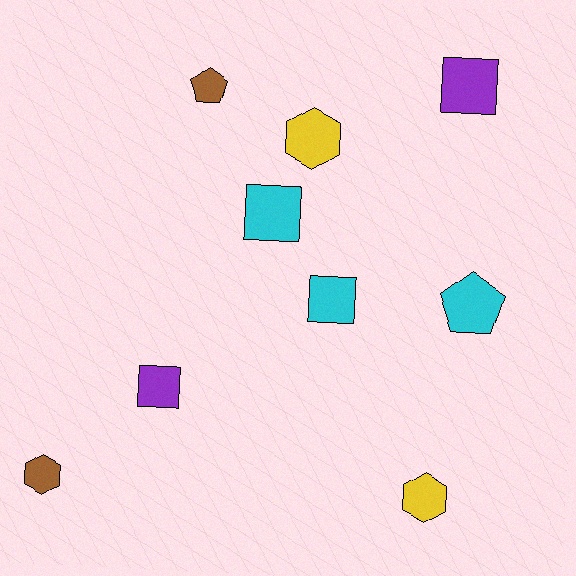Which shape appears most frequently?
Square, with 4 objects.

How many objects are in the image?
There are 9 objects.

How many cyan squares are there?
There are 2 cyan squares.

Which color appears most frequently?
Cyan, with 3 objects.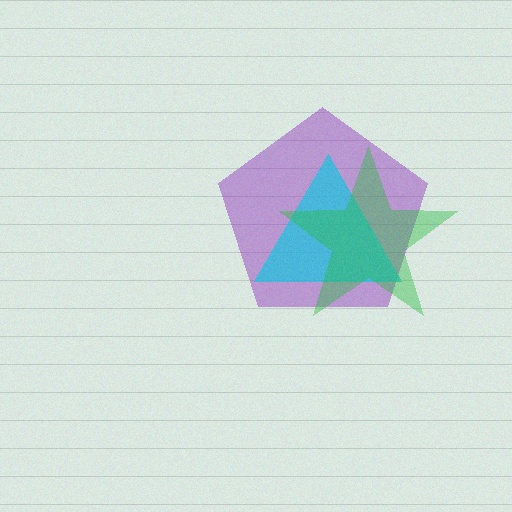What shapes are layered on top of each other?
The layered shapes are: a purple pentagon, a cyan triangle, a green star.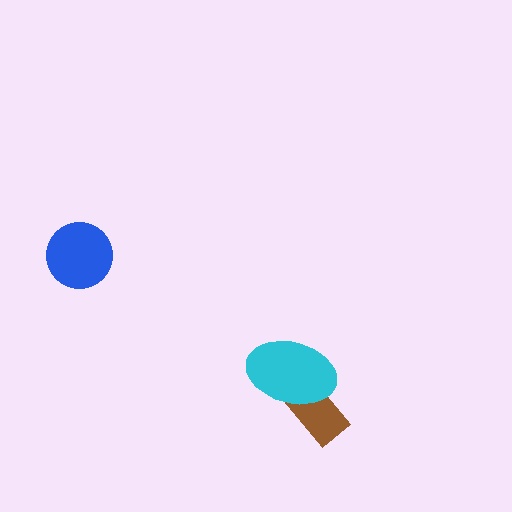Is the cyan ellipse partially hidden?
No, no other shape covers it.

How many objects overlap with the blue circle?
0 objects overlap with the blue circle.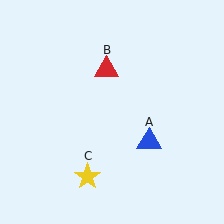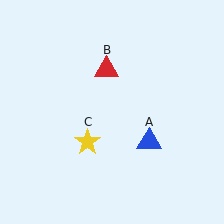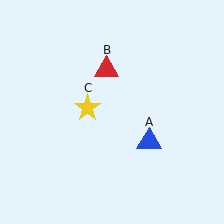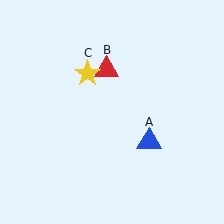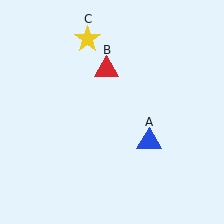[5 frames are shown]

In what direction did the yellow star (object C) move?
The yellow star (object C) moved up.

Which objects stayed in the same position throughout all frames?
Blue triangle (object A) and red triangle (object B) remained stationary.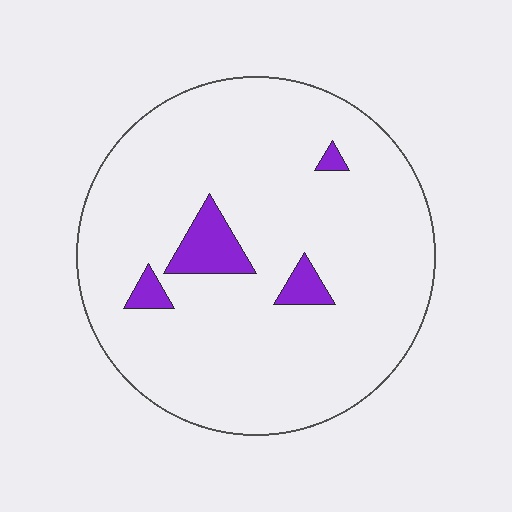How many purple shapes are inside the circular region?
4.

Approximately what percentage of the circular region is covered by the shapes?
Approximately 5%.